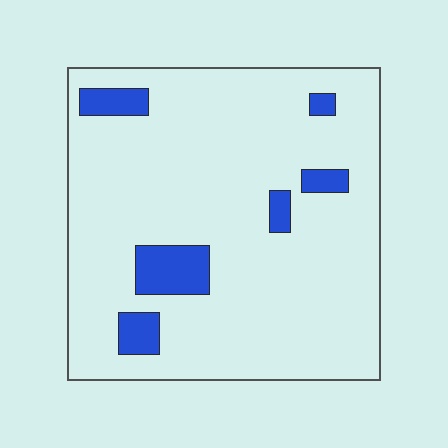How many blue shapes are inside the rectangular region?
6.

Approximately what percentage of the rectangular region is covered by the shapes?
Approximately 10%.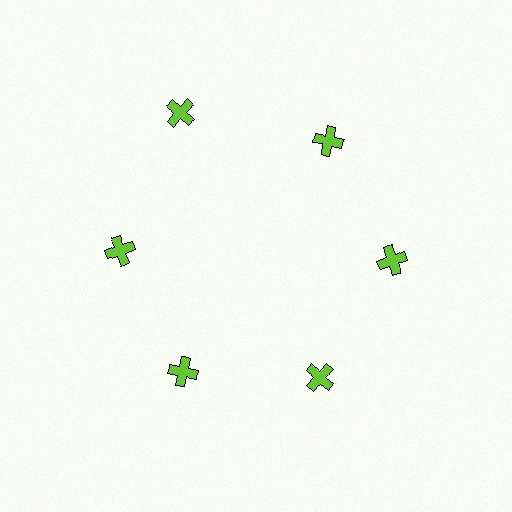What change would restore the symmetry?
The symmetry would be restored by moving it inward, back onto the ring so that all 6 crosses sit at equal angles and equal distance from the center.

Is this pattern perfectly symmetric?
No. The 6 lime crosses are arranged in a ring, but one element near the 11 o'clock position is pushed outward from the center, breaking the 6-fold rotational symmetry.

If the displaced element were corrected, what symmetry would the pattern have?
It would have 6-fold rotational symmetry — the pattern would map onto itself every 60 degrees.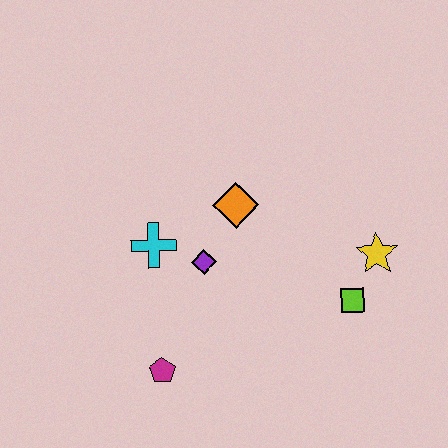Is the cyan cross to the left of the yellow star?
Yes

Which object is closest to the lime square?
The yellow star is closest to the lime square.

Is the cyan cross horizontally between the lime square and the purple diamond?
No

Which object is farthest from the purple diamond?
The yellow star is farthest from the purple diamond.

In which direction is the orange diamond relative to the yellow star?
The orange diamond is to the left of the yellow star.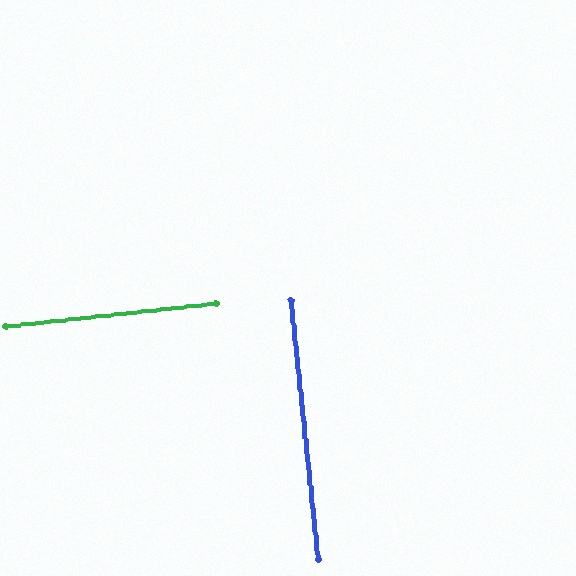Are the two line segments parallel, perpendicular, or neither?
Perpendicular — they meet at approximately 90°.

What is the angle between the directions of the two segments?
Approximately 90 degrees.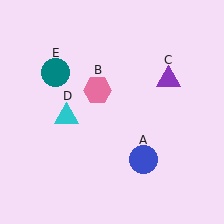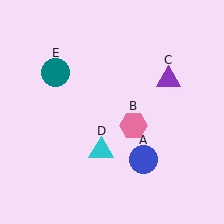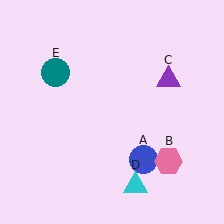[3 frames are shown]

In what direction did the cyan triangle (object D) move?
The cyan triangle (object D) moved down and to the right.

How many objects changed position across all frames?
2 objects changed position: pink hexagon (object B), cyan triangle (object D).